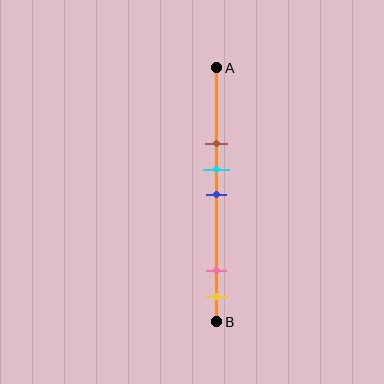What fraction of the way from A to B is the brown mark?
The brown mark is approximately 30% (0.3) of the way from A to B.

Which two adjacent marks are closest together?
The cyan and blue marks are the closest adjacent pair.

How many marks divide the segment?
There are 5 marks dividing the segment.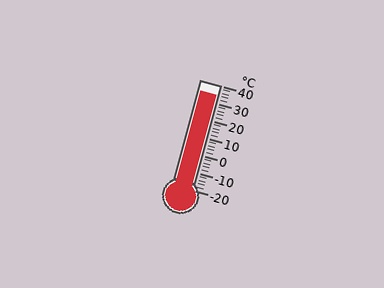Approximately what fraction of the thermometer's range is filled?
The thermometer is filled to approximately 90% of its range.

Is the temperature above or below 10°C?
The temperature is above 10°C.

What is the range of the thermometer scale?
The thermometer scale ranges from -20°C to 40°C.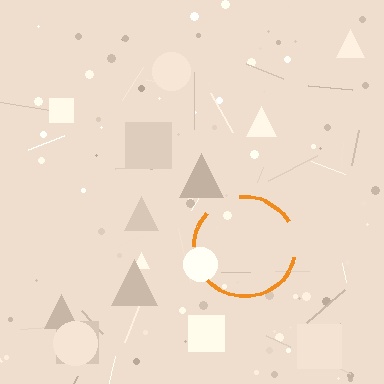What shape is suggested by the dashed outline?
The dashed outline suggests a circle.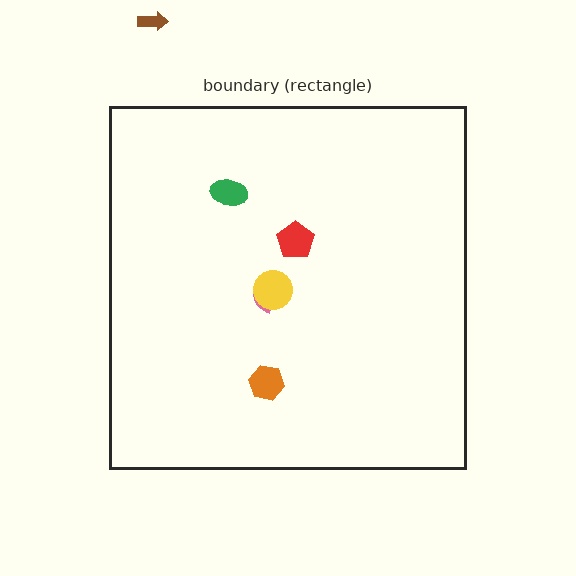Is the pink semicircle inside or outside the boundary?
Inside.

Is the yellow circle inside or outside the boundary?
Inside.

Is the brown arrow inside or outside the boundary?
Outside.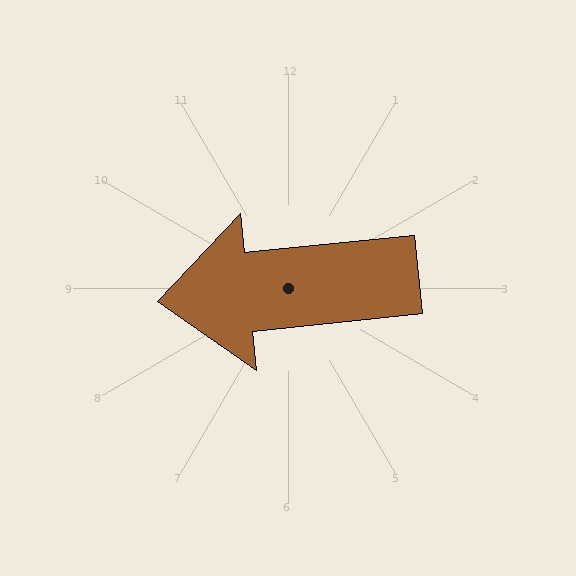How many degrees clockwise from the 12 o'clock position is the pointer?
Approximately 264 degrees.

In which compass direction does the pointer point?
West.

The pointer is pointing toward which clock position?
Roughly 9 o'clock.